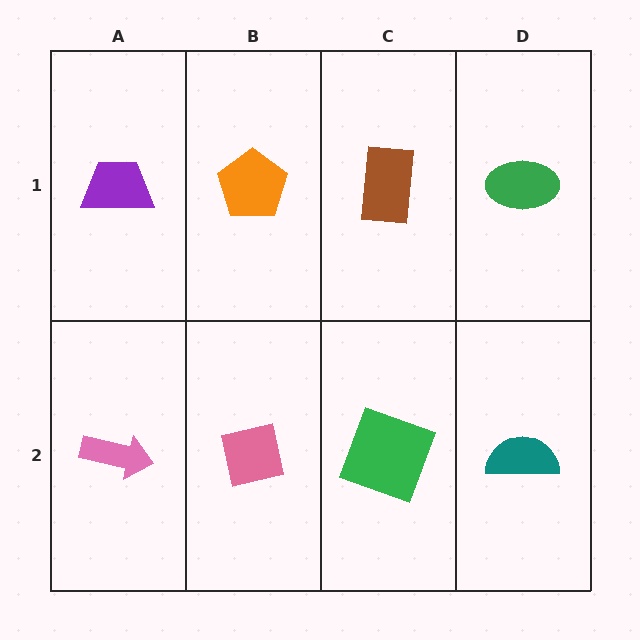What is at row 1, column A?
A purple trapezoid.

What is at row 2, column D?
A teal semicircle.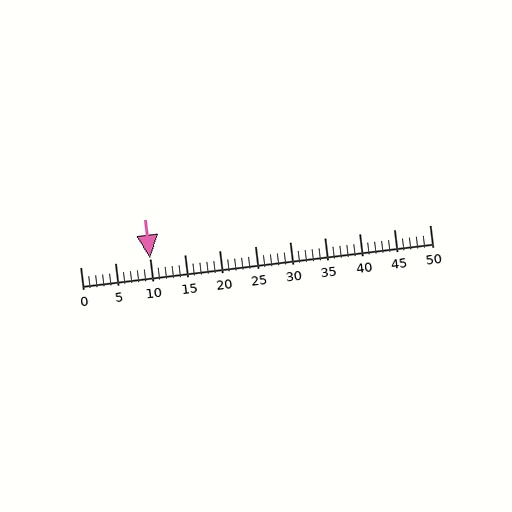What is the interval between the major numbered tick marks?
The major tick marks are spaced 5 units apart.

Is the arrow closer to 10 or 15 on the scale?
The arrow is closer to 10.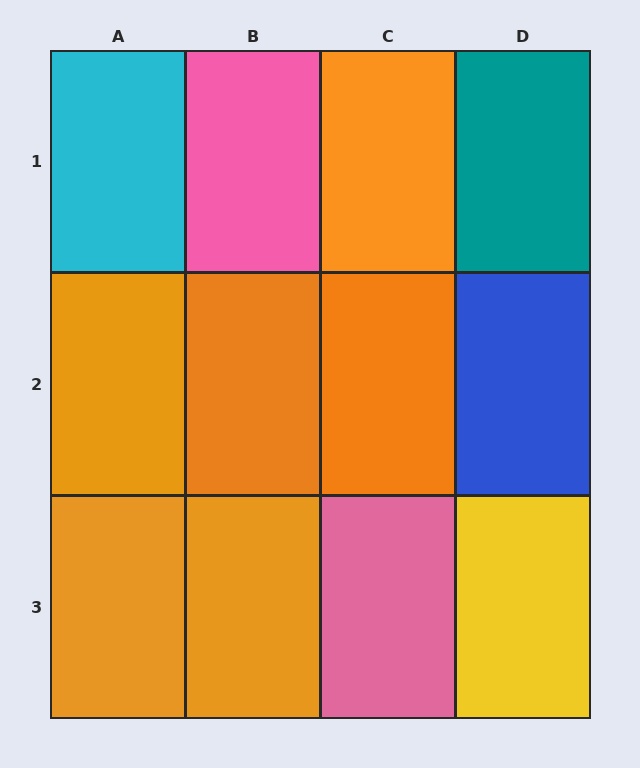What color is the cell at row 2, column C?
Orange.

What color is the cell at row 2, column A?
Orange.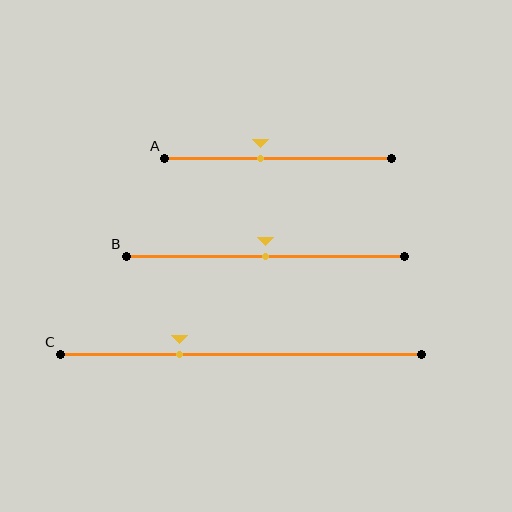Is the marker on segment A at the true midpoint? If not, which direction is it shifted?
No, the marker on segment A is shifted to the left by about 8% of the segment length.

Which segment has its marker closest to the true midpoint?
Segment B has its marker closest to the true midpoint.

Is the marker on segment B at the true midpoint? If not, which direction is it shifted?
Yes, the marker on segment B is at the true midpoint.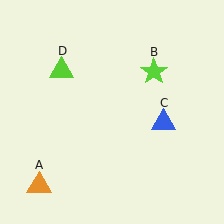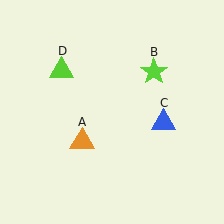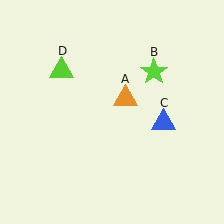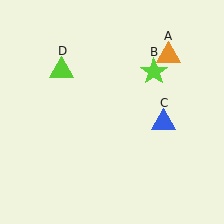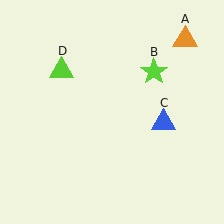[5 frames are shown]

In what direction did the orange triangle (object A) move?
The orange triangle (object A) moved up and to the right.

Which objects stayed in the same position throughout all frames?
Lime star (object B) and blue triangle (object C) and lime triangle (object D) remained stationary.